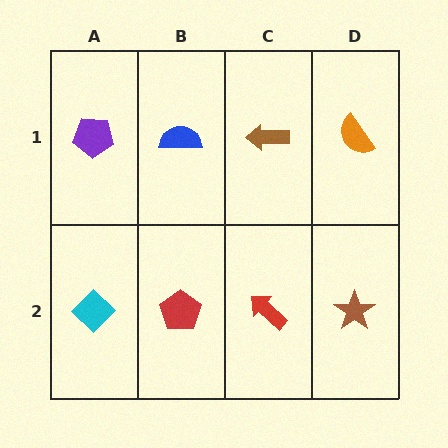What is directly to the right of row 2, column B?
A red arrow.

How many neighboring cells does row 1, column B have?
3.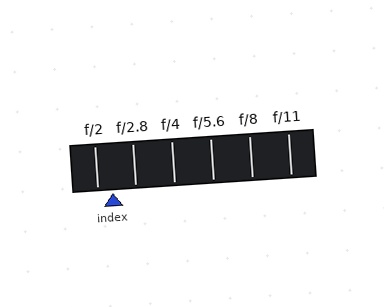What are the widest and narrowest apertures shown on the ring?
The widest aperture shown is f/2 and the narrowest is f/11.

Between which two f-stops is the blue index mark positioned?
The index mark is between f/2 and f/2.8.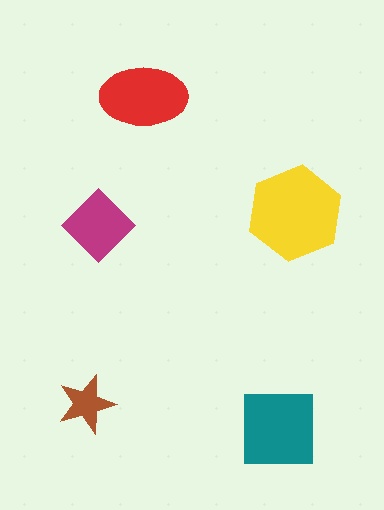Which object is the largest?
The yellow hexagon.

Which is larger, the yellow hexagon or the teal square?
The yellow hexagon.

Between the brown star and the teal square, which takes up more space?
The teal square.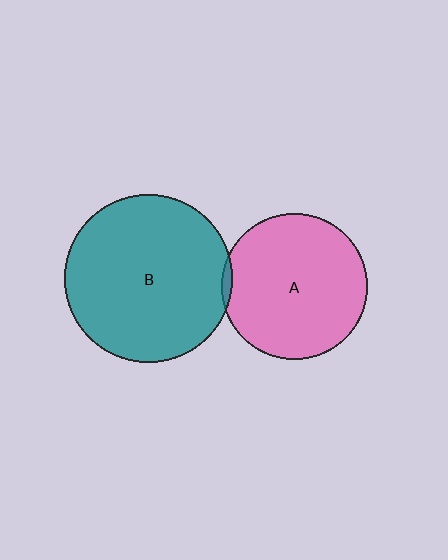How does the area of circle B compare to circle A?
Approximately 1.3 times.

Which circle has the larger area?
Circle B (teal).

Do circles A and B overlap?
Yes.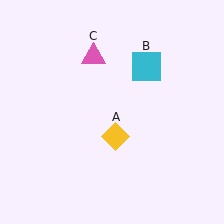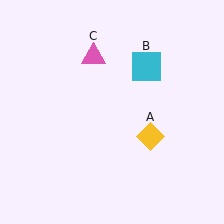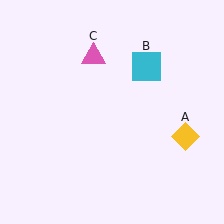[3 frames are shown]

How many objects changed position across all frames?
1 object changed position: yellow diamond (object A).